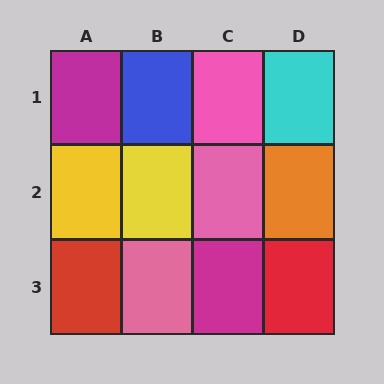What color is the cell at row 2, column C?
Pink.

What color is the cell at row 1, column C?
Pink.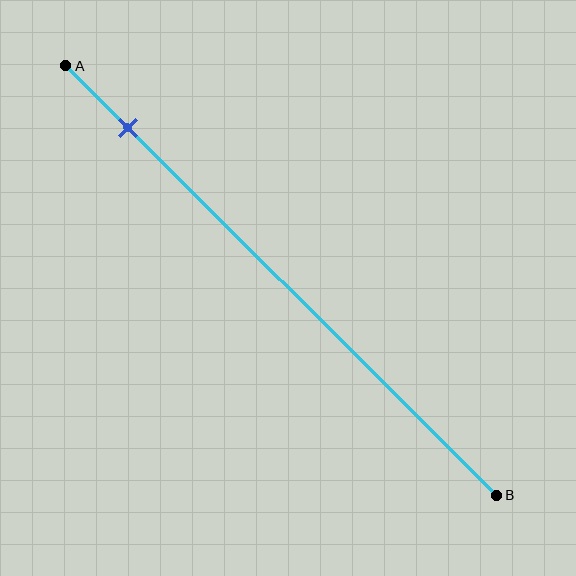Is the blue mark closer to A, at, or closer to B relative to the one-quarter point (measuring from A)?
The blue mark is closer to point A than the one-quarter point of segment AB.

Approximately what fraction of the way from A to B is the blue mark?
The blue mark is approximately 15% of the way from A to B.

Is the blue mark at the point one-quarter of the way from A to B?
No, the mark is at about 15% from A, not at the 25% one-quarter point.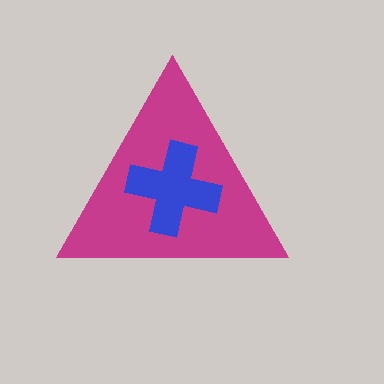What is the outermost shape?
The magenta triangle.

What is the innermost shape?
The blue cross.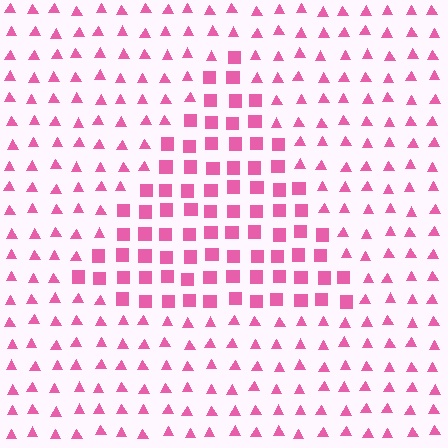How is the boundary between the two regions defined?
The boundary is defined by a change in element shape: squares inside vs. triangles outside. All elements share the same color and spacing.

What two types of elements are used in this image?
The image uses squares inside the triangle region and triangles outside it.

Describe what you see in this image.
The image is filled with small pink elements arranged in a uniform grid. A triangle-shaped region contains squares, while the surrounding area contains triangles. The boundary is defined purely by the change in element shape.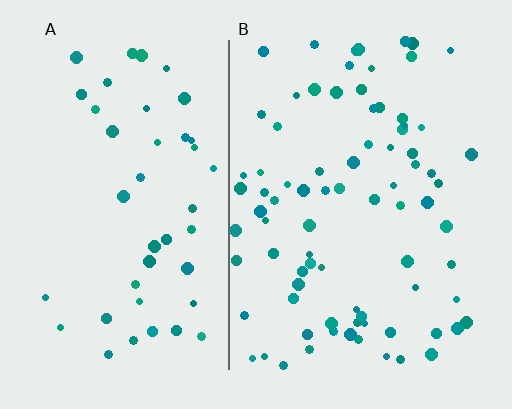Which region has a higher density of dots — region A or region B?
B (the right).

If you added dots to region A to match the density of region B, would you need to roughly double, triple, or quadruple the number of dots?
Approximately double.